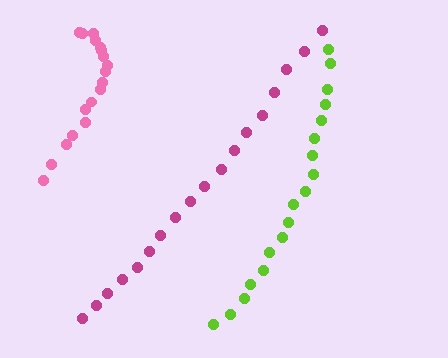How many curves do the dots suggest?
There are 3 distinct paths.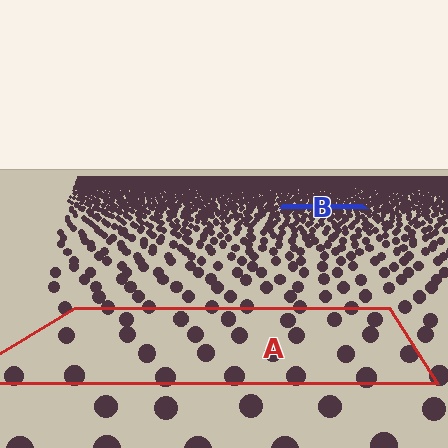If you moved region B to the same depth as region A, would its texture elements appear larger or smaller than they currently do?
They would appear larger. At a closer depth, the same texture elements are projected at a bigger on-screen size.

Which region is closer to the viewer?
Region A is closer. The texture elements there are larger and more spread out.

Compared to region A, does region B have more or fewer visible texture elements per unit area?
Region B has more texture elements per unit area — they are packed more densely because it is farther away.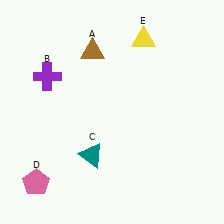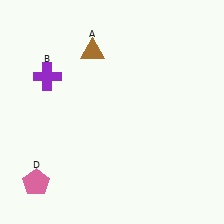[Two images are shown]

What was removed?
The yellow triangle (E), the teal triangle (C) were removed in Image 2.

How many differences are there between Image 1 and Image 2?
There are 2 differences between the two images.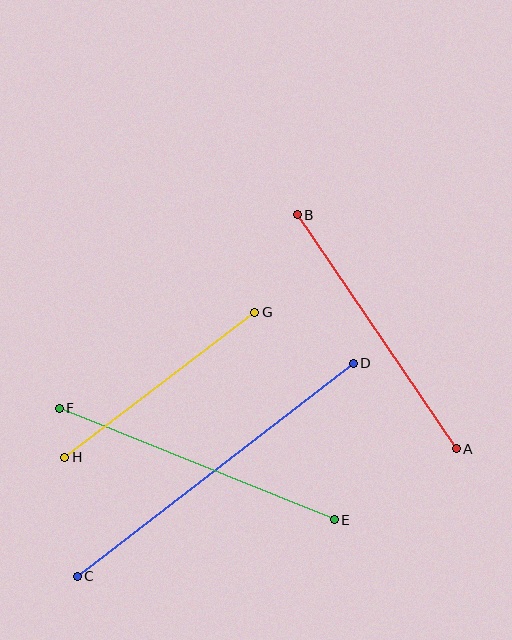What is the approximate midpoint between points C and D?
The midpoint is at approximately (215, 470) pixels.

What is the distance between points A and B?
The distance is approximately 283 pixels.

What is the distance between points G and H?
The distance is approximately 239 pixels.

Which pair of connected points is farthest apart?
Points C and D are farthest apart.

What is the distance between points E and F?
The distance is approximately 297 pixels.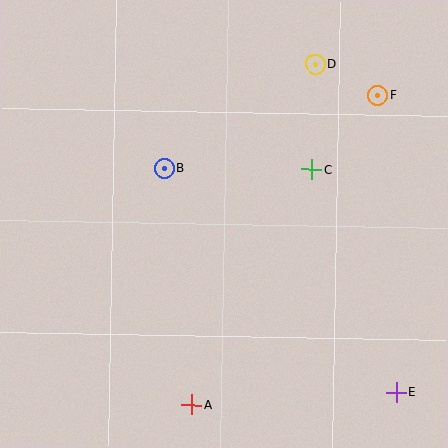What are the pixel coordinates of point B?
Point B is at (164, 168).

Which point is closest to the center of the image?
Point B at (164, 168) is closest to the center.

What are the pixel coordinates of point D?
Point D is at (315, 64).